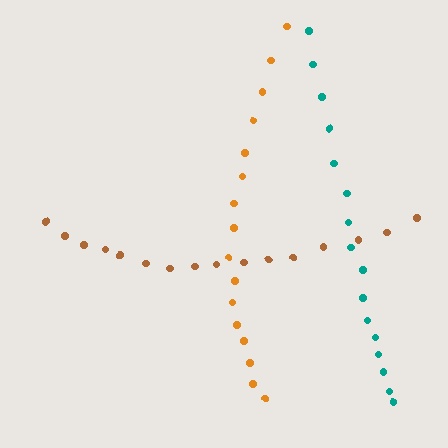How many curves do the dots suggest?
There are 3 distinct paths.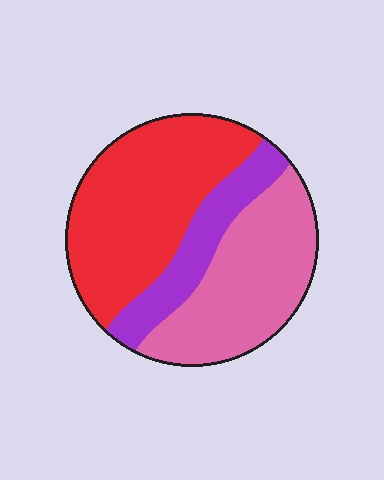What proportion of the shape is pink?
Pink takes up between a third and a half of the shape.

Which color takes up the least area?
Purple, at roughly 20%.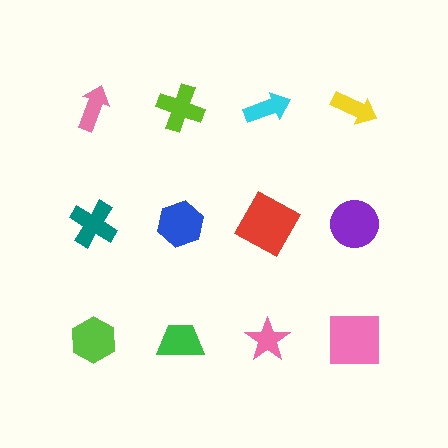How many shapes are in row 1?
4 shapes.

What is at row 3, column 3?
A pink star.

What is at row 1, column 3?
A cyan arrow.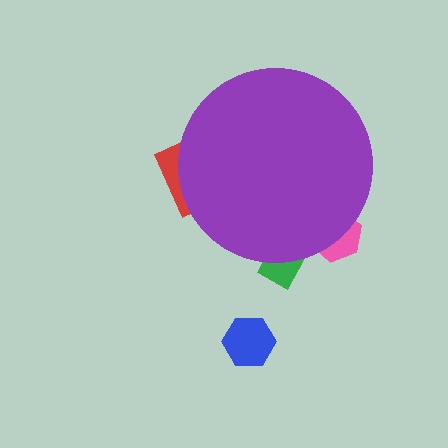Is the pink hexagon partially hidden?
Yes, the pink hexagon is partially hidden behind the purple circle.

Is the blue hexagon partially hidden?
No, the blue hexagon is fully visible.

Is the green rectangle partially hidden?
Yes, the green rectangle is partially hidden behind the purple circle.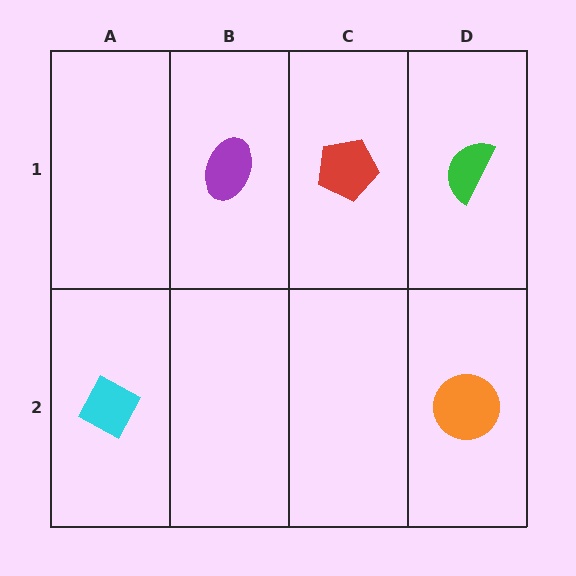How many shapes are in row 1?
3 shapes.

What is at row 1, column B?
A purple ellipse.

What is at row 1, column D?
A green semicircle.